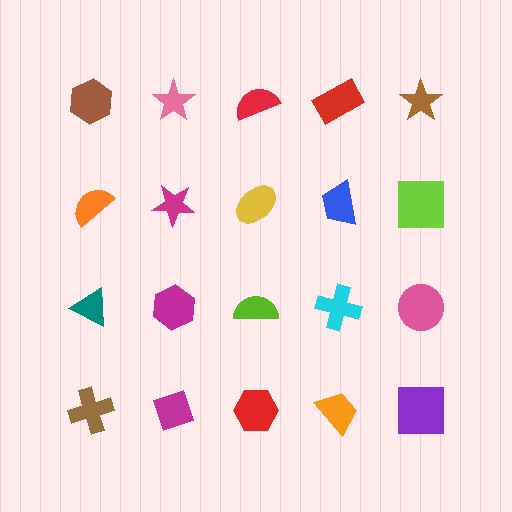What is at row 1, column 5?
A brown star.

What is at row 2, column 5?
A lime square.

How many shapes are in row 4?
5 shapes.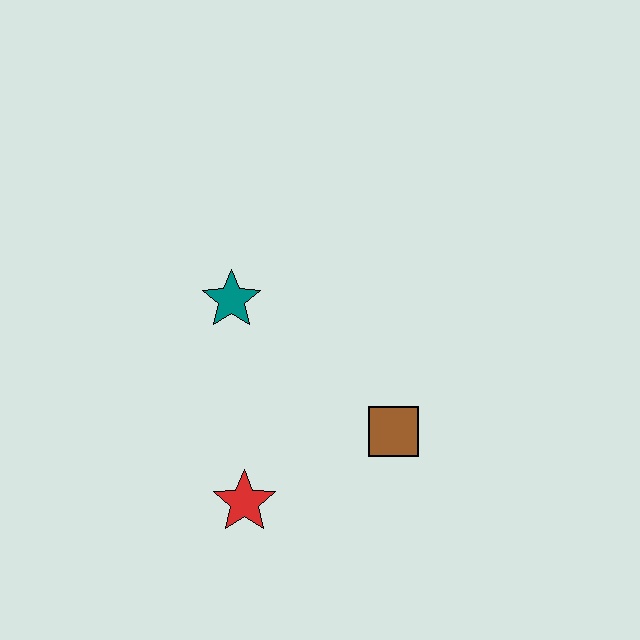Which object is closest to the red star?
The brown square is closest to the red star.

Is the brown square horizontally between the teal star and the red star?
No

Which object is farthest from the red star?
The teal star is farthest from the red star.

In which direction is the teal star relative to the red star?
The teal star is above the red star.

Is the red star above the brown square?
No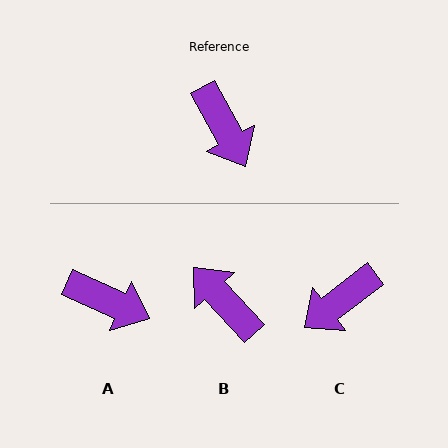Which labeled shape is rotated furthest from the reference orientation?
B, about 166 degrees away.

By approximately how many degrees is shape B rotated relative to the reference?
Approximately 166 degrees clockwise.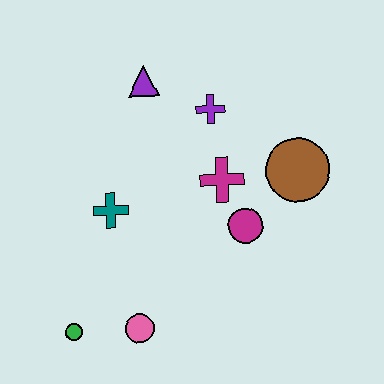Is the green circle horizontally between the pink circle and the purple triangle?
No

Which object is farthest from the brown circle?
The green circle is farthest from the brown circle.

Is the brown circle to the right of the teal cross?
Yes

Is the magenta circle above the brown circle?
No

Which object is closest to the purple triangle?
The purple cross is closest to the purple triangle.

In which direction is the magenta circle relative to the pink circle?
The magenta circle is to the right of the pink circle.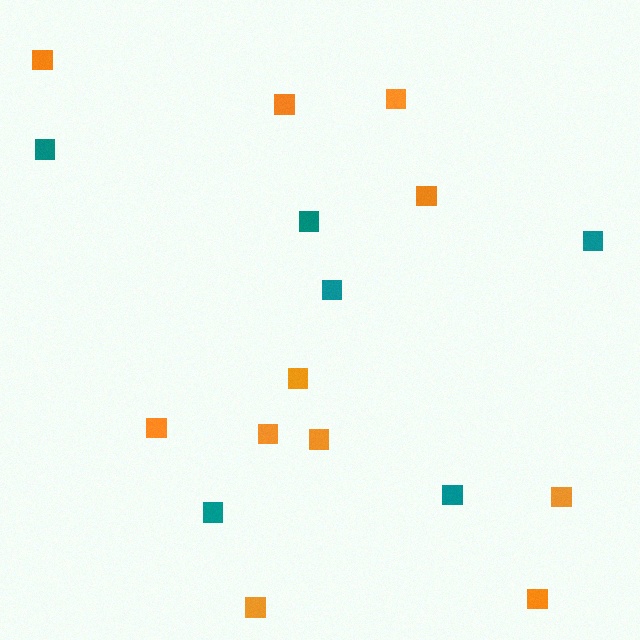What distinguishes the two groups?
There are 2 groups: one group of orange squares (11) and one group of teal squares (6).